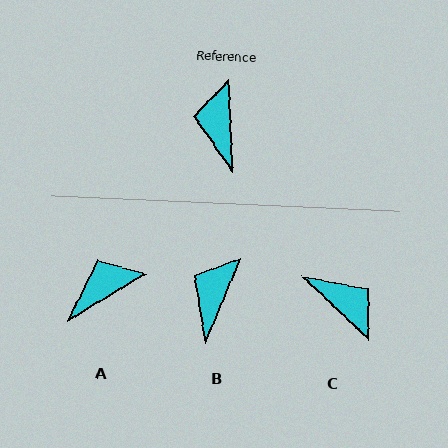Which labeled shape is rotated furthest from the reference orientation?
C, about 136 degrees away.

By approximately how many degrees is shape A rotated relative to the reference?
Approximately 61 degrees clockwise.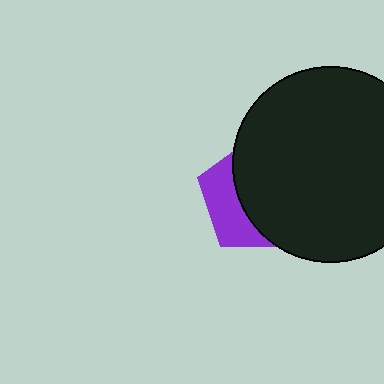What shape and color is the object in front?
The object in front is a black circle.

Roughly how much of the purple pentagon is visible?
A small part of it is visible (roughly 34%).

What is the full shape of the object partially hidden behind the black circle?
The partially hidden object is a purple pentagon.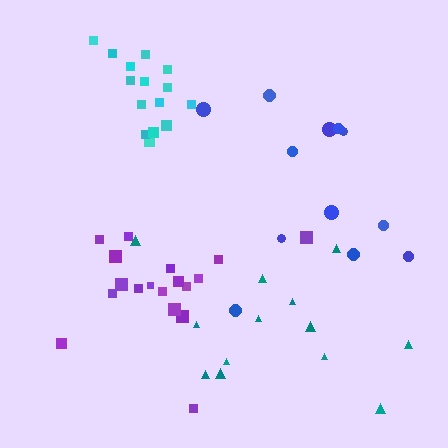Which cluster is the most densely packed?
Cyan.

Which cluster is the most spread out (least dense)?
Blue.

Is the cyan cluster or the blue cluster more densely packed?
Cyan.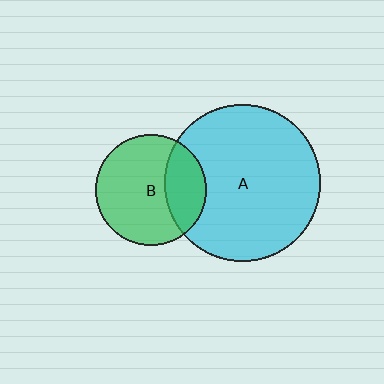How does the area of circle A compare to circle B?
Approximately 2.0 times.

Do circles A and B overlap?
Yes.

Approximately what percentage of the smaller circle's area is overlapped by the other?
Approximately 30%.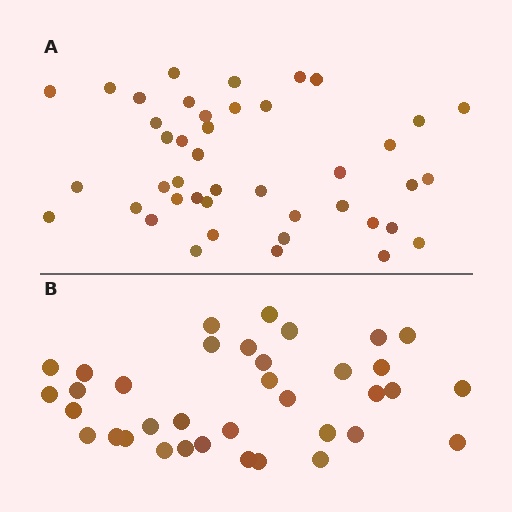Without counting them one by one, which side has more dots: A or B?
Region A (the top region) has more dots.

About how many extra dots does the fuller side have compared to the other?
Region A has roughly 8 or so more dots than region B.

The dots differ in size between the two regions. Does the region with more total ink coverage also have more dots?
No. Region B has more total ink coverage because its dots are larger, but region A actually contains more individual dots. Total area can be misleading — the number of items is what matters here.